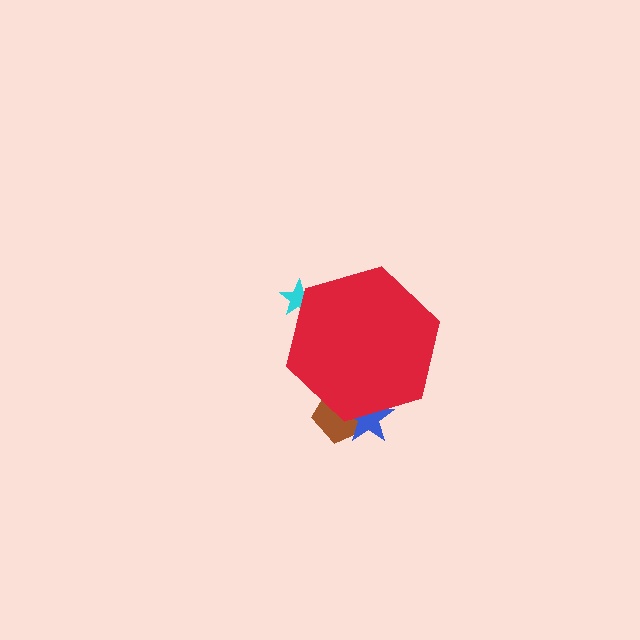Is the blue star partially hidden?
Yes, the blue star is partially hidden behind the red hexagon.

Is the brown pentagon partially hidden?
Yes, the brown pentagon is partially hidden behind the red hexagon.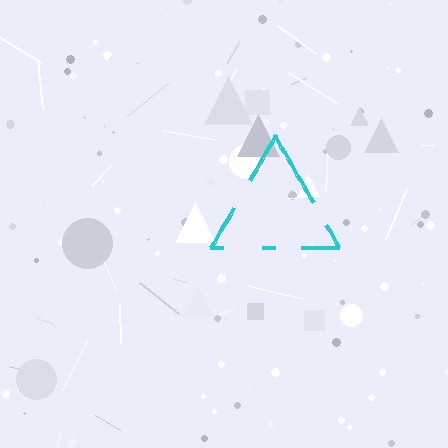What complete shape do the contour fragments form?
The contour fragments form a triangle.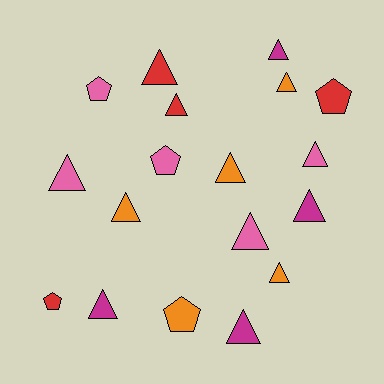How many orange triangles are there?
There are 4 orange triangles.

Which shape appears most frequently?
Triangle, with 13 objects.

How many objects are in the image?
There are 18 objects.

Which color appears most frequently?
Pink, with 5 objects.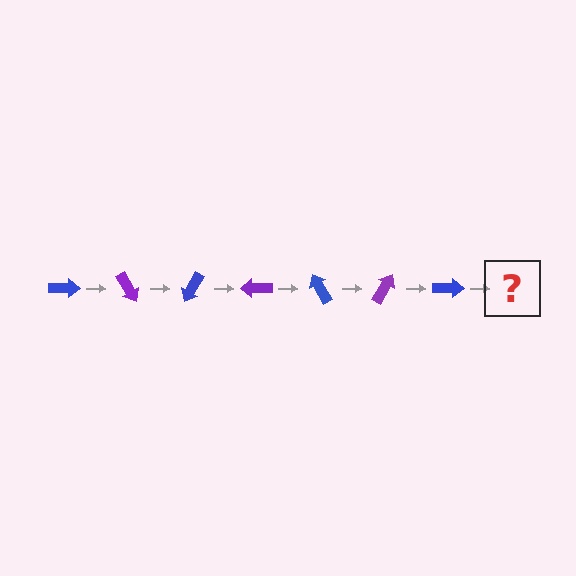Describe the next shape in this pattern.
It should be a purple arrow, rotated 420 degrees from the start.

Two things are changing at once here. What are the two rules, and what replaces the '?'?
The two rules are that it rotates 60 degrees each step and the color cycles through blue and purple. The '?' should be a purple arrow, rotated 420 degrees from the start.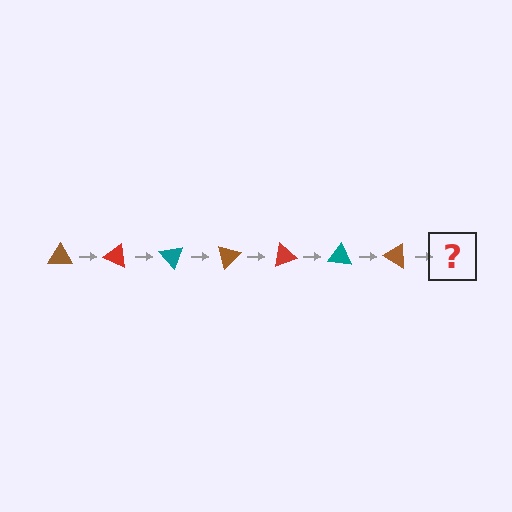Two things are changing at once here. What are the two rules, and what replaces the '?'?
The two rules are that it rotates 25 degrees each step and the color cycles through brown, red, and teal. The '?' should be a red triangle, rotated 175 degrees from the start.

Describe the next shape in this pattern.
It should be a red triangle, rotated 175 degrees from the start.